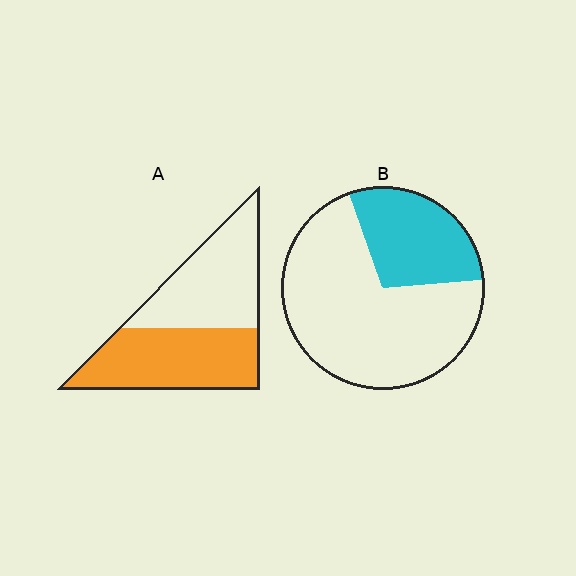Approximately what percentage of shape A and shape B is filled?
A is approximately 50% and B is approximately 30%.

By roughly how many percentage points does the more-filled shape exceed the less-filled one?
By roughly 20 percentage points (A over B).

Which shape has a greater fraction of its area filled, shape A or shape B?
Shape A.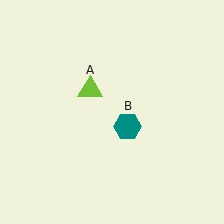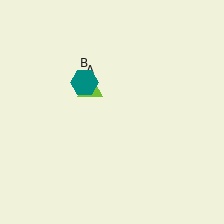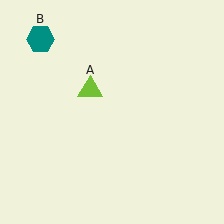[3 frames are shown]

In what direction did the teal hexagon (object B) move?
The teal hexagon (object B) moved up and to the left.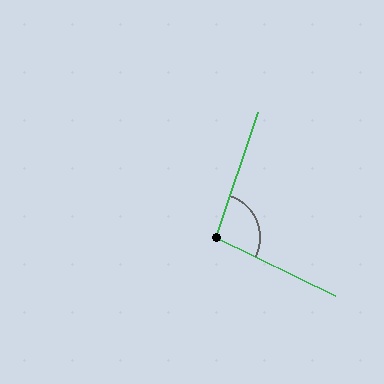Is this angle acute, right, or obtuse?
It is obtuse.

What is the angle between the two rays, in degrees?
Approximately 98 degrees.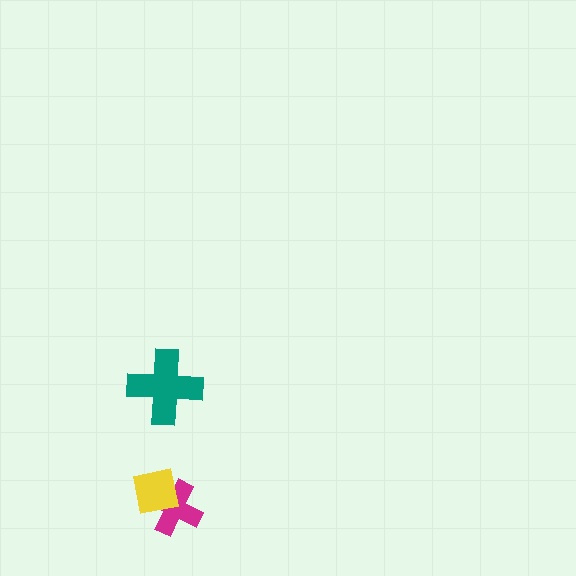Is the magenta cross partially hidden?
Yes, it is partially covered by another shape.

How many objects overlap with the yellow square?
1 object overlaps with the yellow square.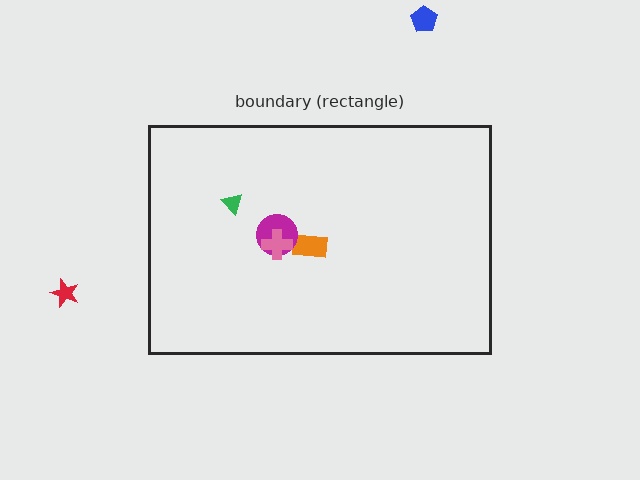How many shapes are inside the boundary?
4 inside, 2 outside.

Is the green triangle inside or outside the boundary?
Inside.